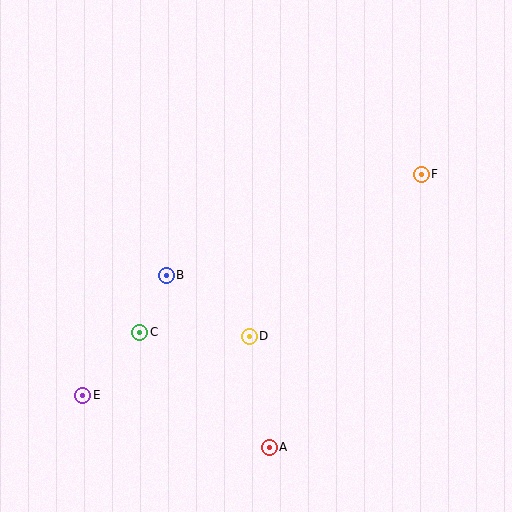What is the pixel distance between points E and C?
The distance between E and C is 85 pixels.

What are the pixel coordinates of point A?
Point A is at (269, 447).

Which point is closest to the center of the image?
Point D at (249, 336) is closest to the center.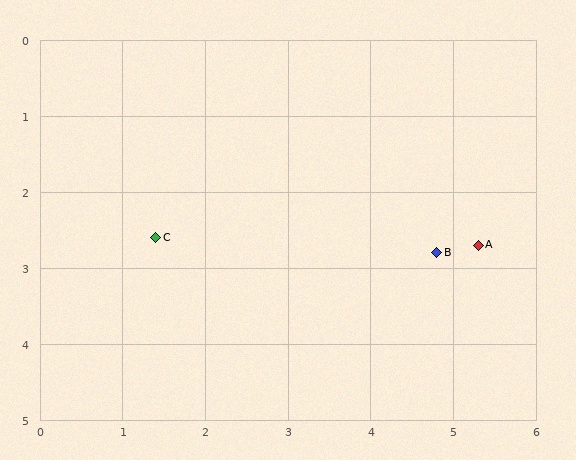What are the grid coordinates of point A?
Point A is at approximately (5.3, 2.7).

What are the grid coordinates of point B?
Point B is at approximately (4.8, 2.8).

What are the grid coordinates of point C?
Point C is at approximately (1.4, 2.6).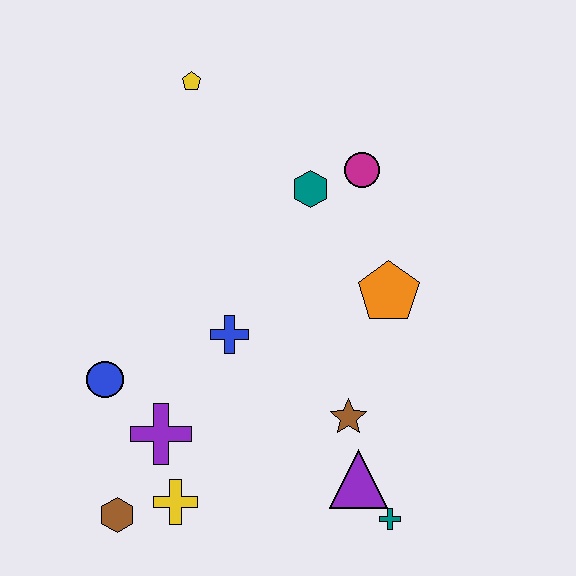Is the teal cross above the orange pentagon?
No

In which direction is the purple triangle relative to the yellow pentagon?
The purple triangle is below the yellow pentagon.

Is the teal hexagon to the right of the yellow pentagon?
Yes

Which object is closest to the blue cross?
The purple cross is closest to the blue cross.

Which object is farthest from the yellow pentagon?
The teal cross is farthest from the yellow pentagon.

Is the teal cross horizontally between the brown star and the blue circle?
No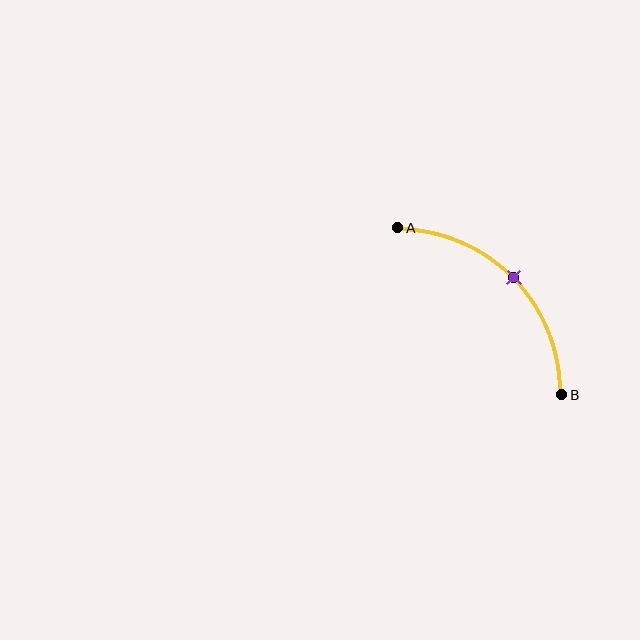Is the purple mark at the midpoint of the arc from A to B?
Yes. The purple mark lies on the arc at equal arc-length from both A and B — it is the arc midpoint.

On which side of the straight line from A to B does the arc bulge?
The arc bulges above and to the right of the straight line connecting A and B.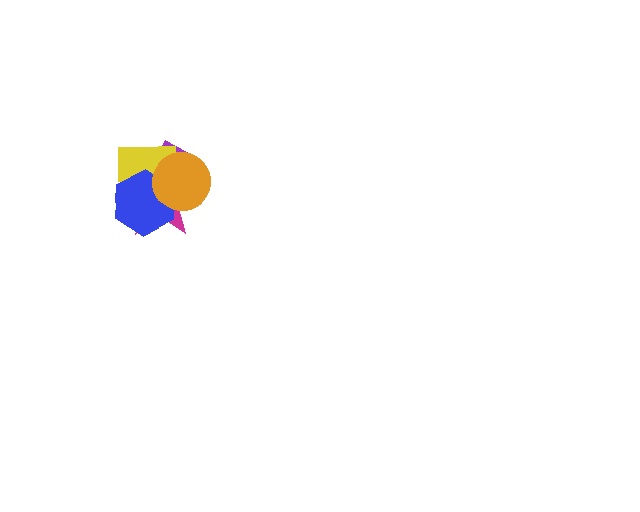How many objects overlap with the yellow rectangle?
4 objects overlap with the yellow rectangle.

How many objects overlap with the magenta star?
4 objects overlap with the magenta star.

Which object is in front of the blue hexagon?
The orange circle is in front of the blue hexagon.